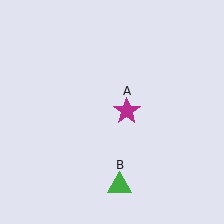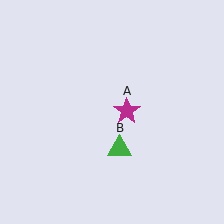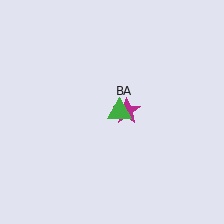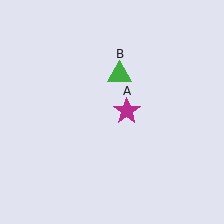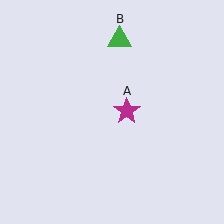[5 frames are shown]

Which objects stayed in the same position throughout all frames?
Magenta star (object A) remained stationary.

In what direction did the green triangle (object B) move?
The green triangle (object B) moved up.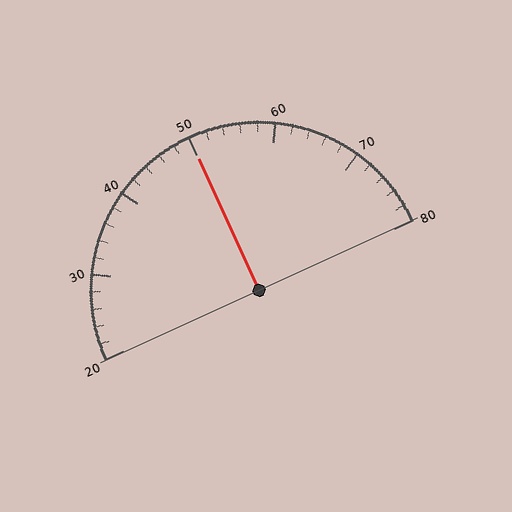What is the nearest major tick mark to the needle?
The nearest major tick mark is 50.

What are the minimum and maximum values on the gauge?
The gauge ranges from 20 to 80.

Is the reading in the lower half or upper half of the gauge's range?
The reading is in the upper half of the range (20 to 80).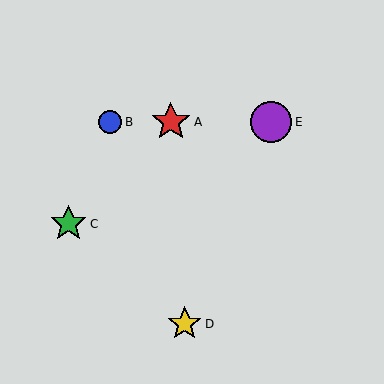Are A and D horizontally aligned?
No, A is at y≈122 and D is at y≈324.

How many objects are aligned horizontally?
3 objects (A, B, E) are aligned horizontally.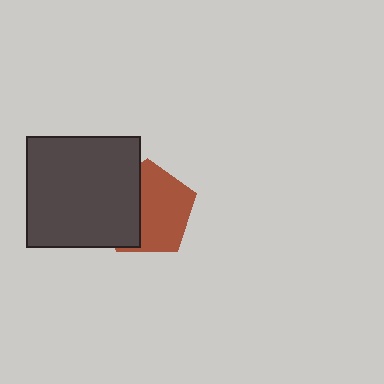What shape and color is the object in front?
The object in front is a dark gray rectangle.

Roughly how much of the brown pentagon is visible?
About half of it is visible (roughly 60%).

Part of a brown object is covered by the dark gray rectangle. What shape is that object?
It is a pentagon.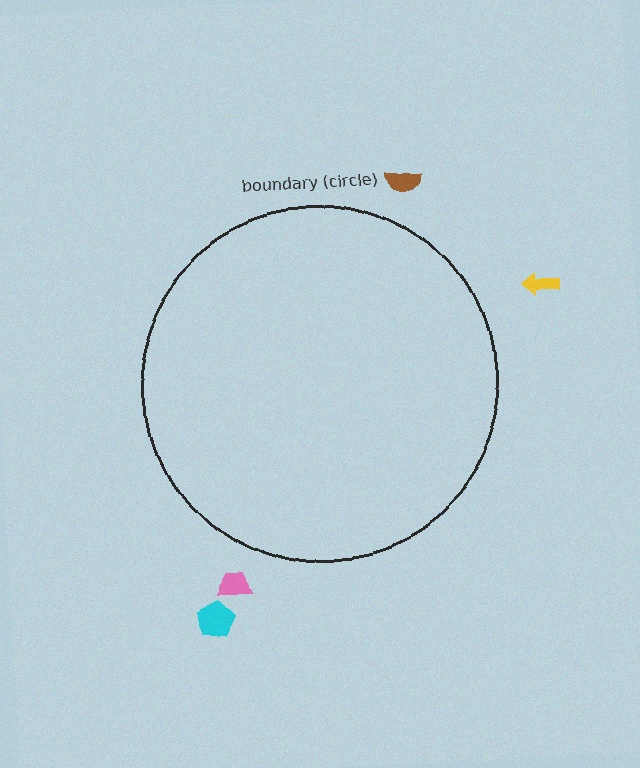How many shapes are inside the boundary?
0 inside, 4 outside.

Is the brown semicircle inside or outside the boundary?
Outside.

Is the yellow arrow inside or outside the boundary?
Outside.